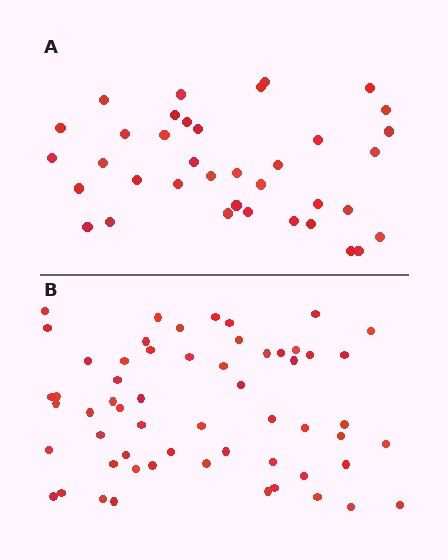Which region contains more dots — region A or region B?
Region B (the bottom region) has more dots.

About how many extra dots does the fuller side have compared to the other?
Region B has approximately 20 more dots than region A.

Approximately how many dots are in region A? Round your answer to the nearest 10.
About 40 dots. (The exact count is 37, which rounds to 40.)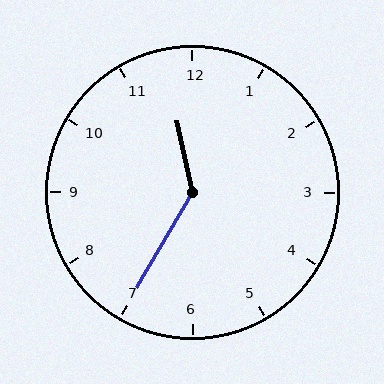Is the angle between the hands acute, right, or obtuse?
It is obtuse.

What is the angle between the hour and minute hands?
Approximately 138 degrees.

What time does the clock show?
11:35.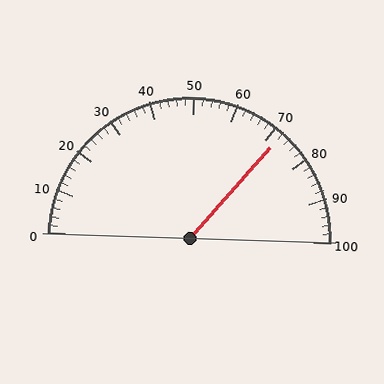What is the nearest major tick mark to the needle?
The nearest major tick mark is 70.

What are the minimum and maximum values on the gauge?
The gauge ranges from 0 to 100.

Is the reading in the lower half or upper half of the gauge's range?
The reading is in the upper half of the range (0 to 100).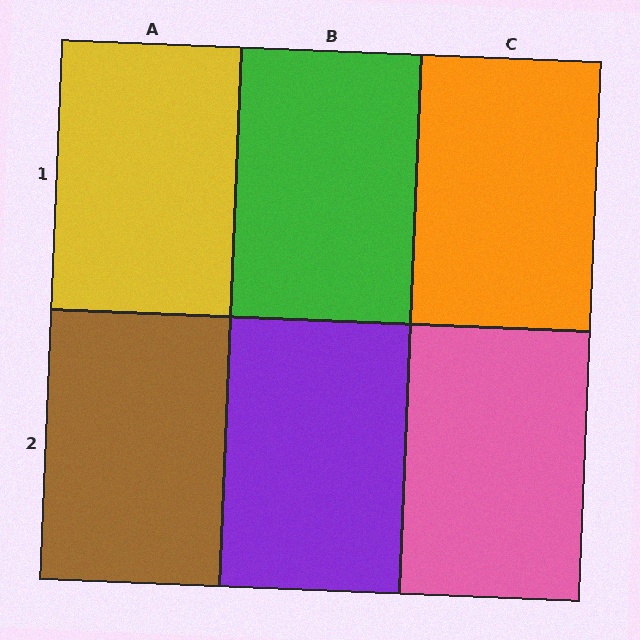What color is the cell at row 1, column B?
Green.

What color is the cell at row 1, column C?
Orange.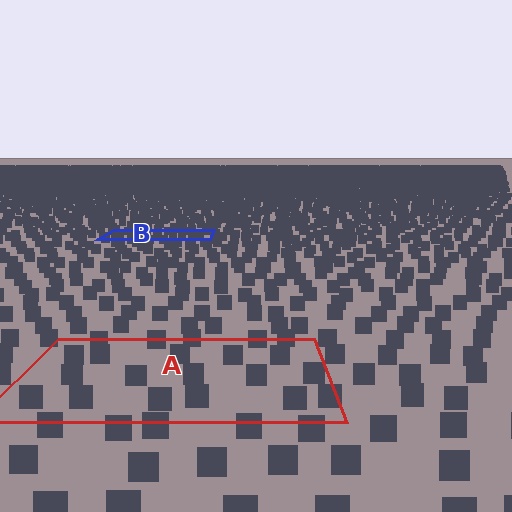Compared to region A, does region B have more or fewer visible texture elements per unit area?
Region B has more texture elements per unit area — they are packed more densely because it is farther away.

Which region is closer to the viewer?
Region A is closer. The texture elements there are larger and more spread out.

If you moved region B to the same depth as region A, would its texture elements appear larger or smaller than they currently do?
They would appear larger. At a closer depth, the same texture elements are projected at a bigger on-screen size.